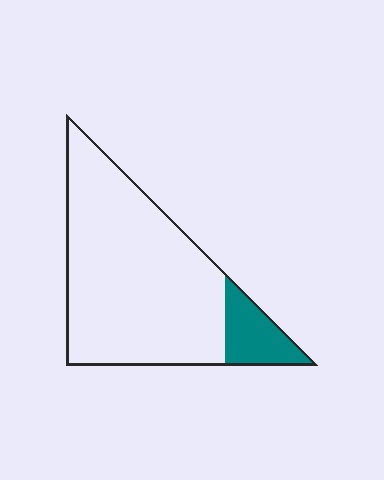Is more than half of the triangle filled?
No.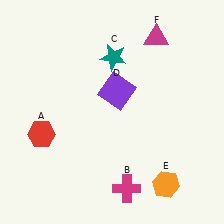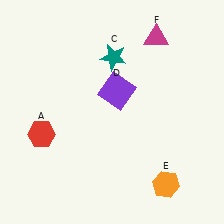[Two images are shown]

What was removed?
The magenta cross (B) was removed in Image 2.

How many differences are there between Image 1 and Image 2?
There is 1 difference between the two images.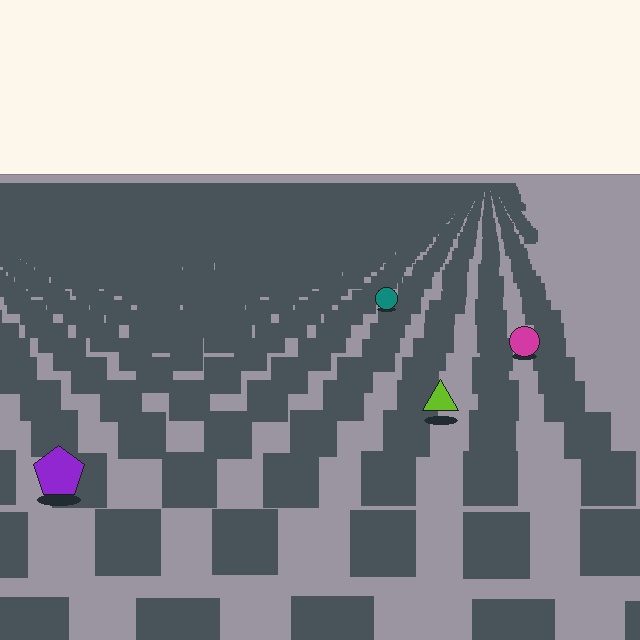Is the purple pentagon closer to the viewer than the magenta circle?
Yes. The purple pentagon is closer — you can tell from the texture gradient: the ground texture is coarser near it.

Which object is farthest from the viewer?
The teal circle is farthest from the viewer. It appears smaller and the ground texture around it is denser.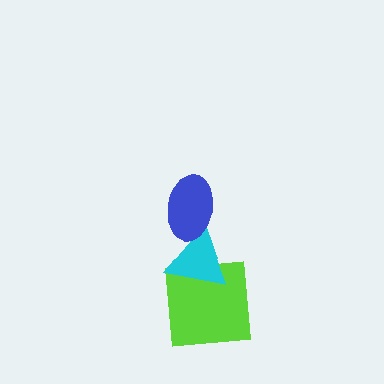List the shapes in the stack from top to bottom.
From top to bottom: the blue ellipse, the cyan triangle, the lime square.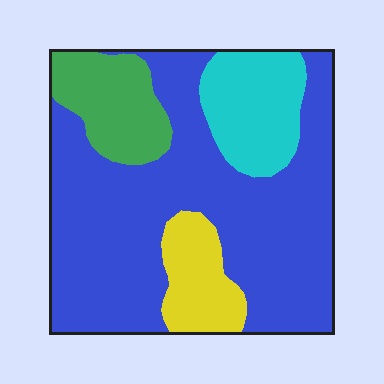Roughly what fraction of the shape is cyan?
Cyan covers 14% of the shape.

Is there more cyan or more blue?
Blue.